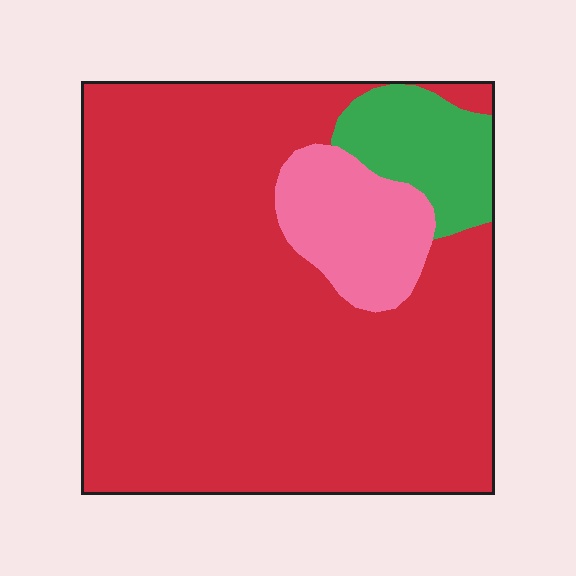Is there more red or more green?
Red.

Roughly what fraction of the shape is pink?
Pink covers 11% of the shape.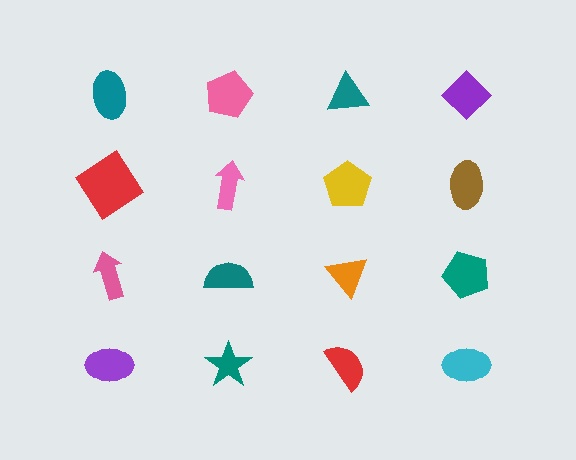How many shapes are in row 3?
4 shapes.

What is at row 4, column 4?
A cyan ellipse.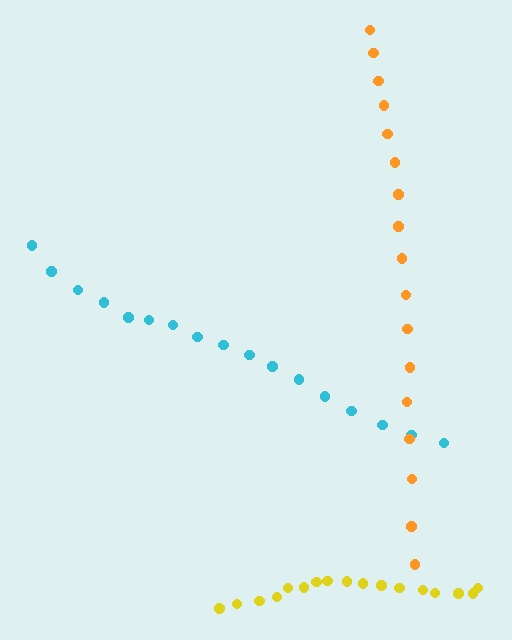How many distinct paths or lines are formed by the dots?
There are 3 distinct paths.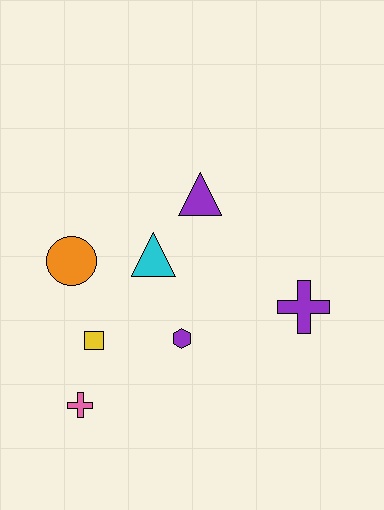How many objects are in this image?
There are 7 objects.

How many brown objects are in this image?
There are no brown objects.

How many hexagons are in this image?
There is 1 hexagon.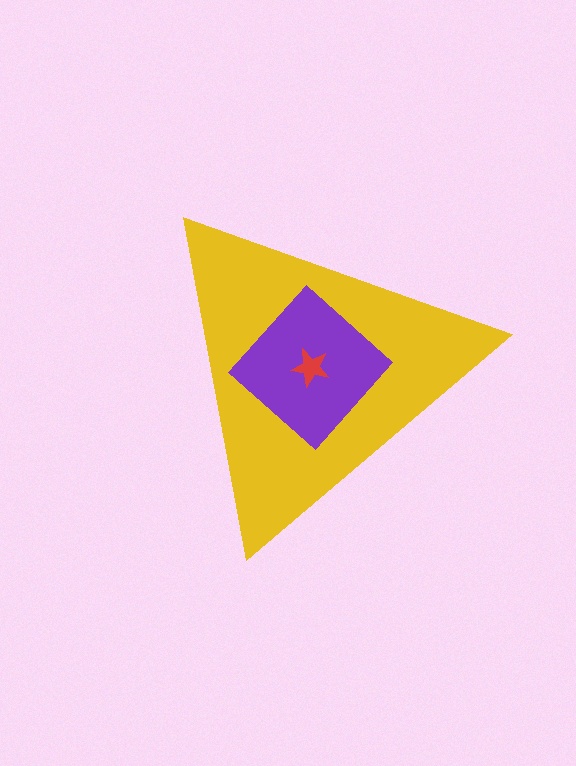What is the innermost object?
The red star.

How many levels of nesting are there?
3.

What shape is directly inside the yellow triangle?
The purple diamond.